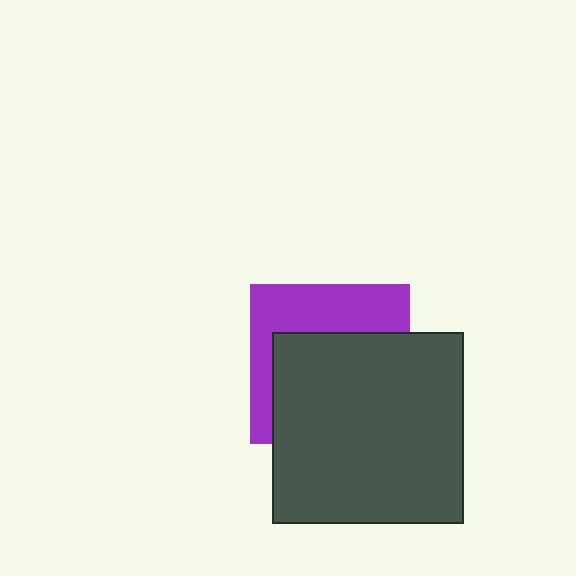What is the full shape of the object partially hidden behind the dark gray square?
The partially hidden object is a purple square.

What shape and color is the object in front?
The object in front is a dark gray square.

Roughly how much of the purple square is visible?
A small part of it is visible (roughly 40%).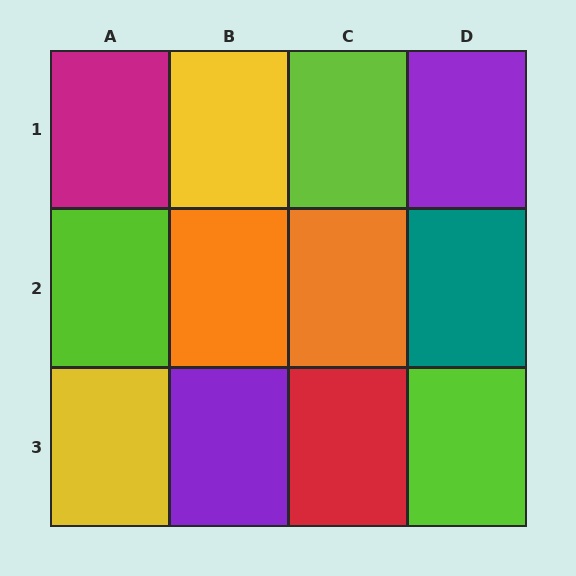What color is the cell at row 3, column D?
Lime.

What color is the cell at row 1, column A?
Magenta.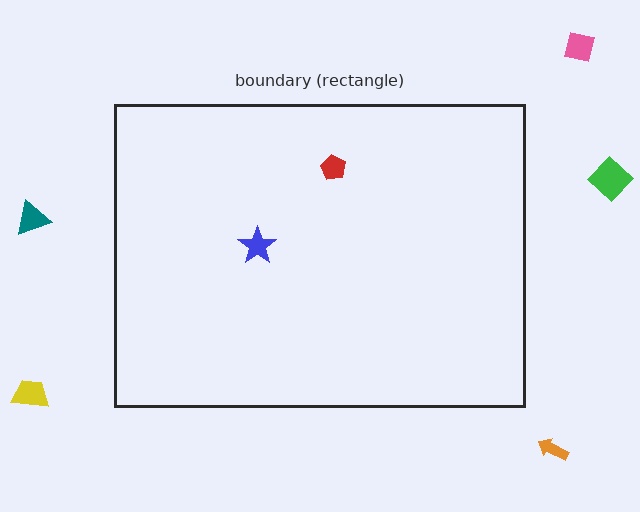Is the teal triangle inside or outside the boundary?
Outside.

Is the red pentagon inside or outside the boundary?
Inside.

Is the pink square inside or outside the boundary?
Outside.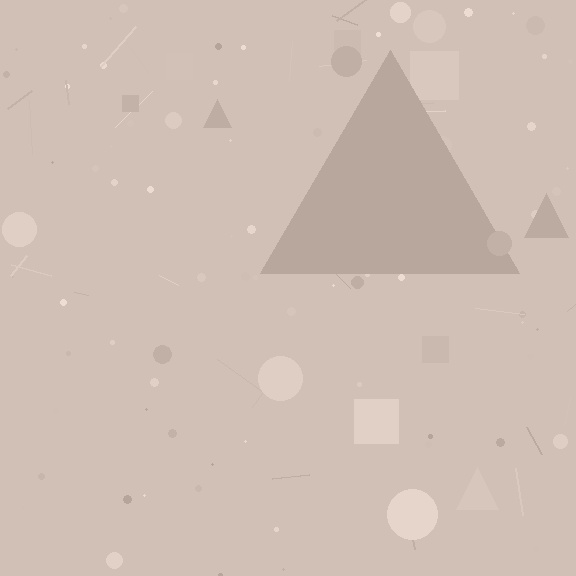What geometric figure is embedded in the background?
A triangle is embedded in the background.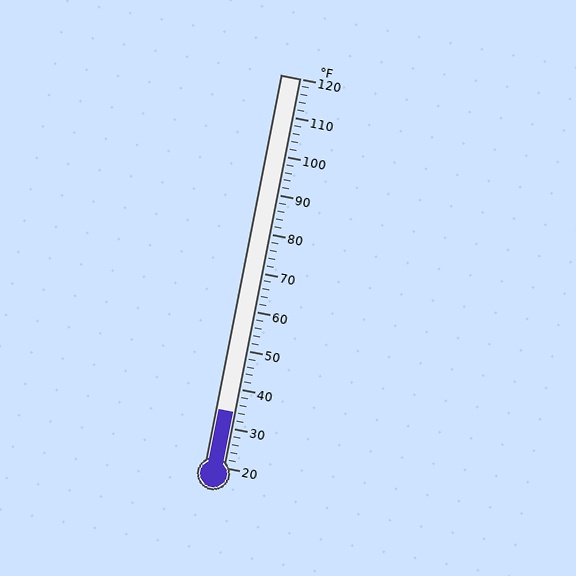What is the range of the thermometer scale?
The thermometer scale ranges from 20°F to 120°F.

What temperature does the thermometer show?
The thermometer shows approximately 34°F.